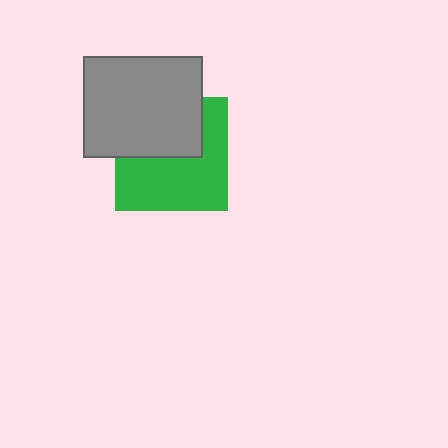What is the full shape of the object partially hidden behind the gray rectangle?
The partially hidden object is a green square.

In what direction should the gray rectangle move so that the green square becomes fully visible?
The gray rectangle should move up. That is the shortest direction to clear the overlap and leave the green square fully visible.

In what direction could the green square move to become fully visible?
The green square could move down. That would shift it out from behind the gray rectangle entirely.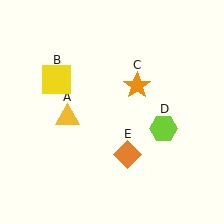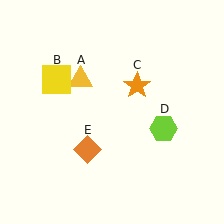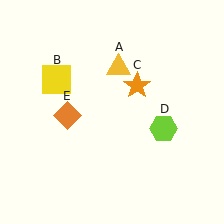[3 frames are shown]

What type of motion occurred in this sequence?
The yellow triangle (object A), orange diamond (object E) rotated clockwise around the center of the scene.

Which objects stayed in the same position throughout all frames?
Yellow square (object B) and orange star (object C) and lime hexagon (object D) remained stationary.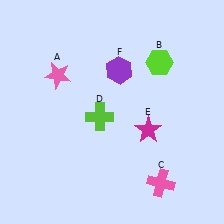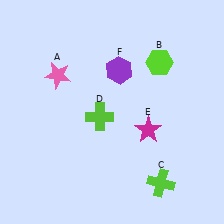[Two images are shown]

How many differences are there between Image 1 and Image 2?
There is 1 difference between the two images.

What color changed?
The cross (C) changed from pink in Image 1 to lime in Image 2.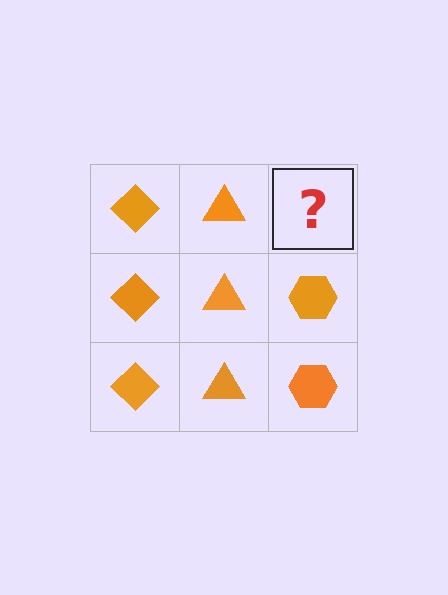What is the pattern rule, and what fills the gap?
The rule is that each column has a consistent shape. The gap should be filled with an orange hexagon.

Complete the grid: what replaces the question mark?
The question mark should be replaced with an orange hexagon.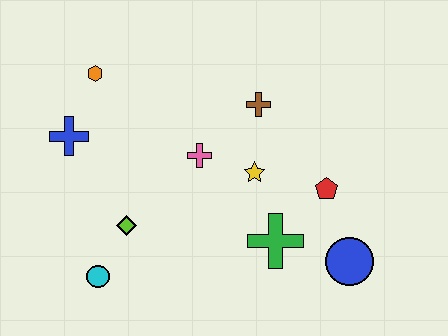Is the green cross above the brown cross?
No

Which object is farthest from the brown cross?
The cyan circle is farthest from the brown cross.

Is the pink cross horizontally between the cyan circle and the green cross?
Yes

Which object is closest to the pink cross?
The yellow star is closest to the pink cross.